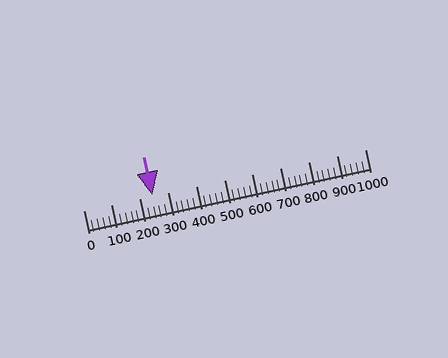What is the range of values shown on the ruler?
The ruler shows values from 0 to 1000.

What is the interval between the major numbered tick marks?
The major tick marks are spaced 100 units apart.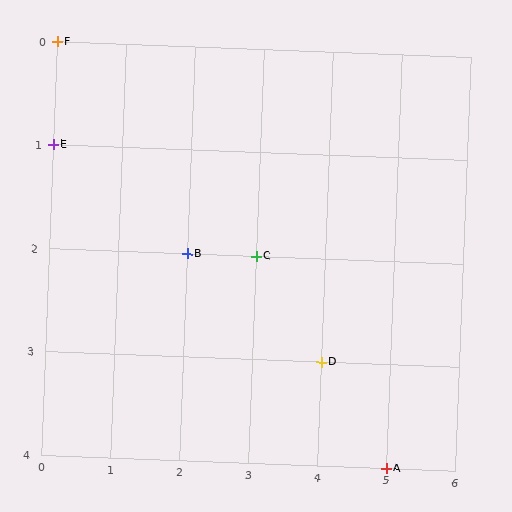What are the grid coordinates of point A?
Point A is at grid coordinates (5, 4).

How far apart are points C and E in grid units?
Points C and E are 3 columns and 1 row apart (about 3.2 grid units diagonally).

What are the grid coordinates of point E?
Point E is at grid coordinates (0, 1).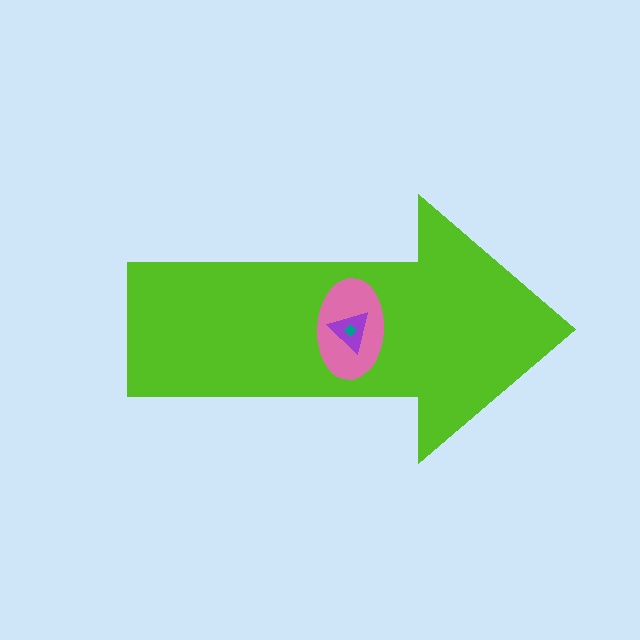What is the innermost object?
The teal diamond.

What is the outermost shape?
The lime arrow.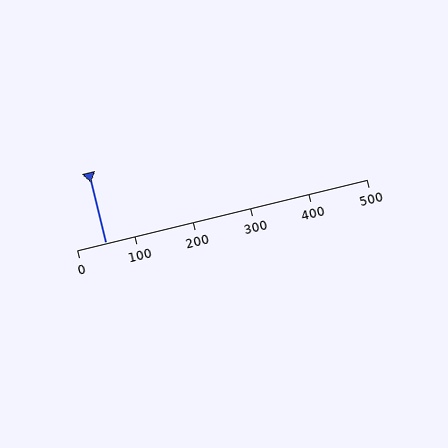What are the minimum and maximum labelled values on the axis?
The axis runs from 0 to 500.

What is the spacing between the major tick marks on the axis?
The major ticks are spaced 100 apart.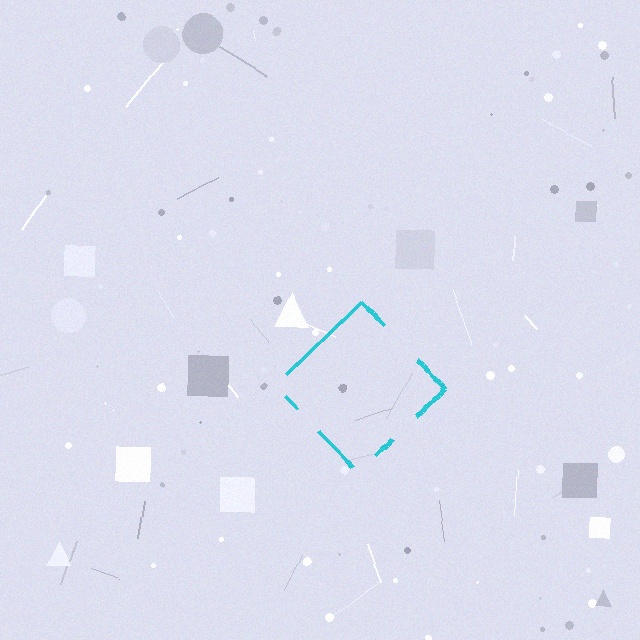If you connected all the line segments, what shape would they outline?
They would outline a diamond.